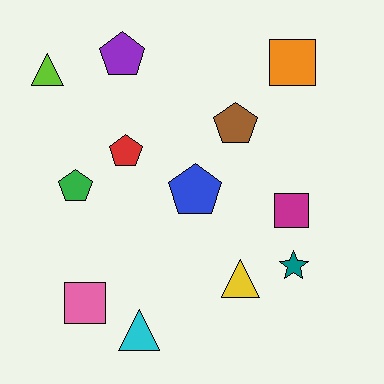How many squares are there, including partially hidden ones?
There are 3 squares.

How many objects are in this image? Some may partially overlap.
There are 12 objects.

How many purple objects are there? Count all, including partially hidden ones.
There is 1 purple object.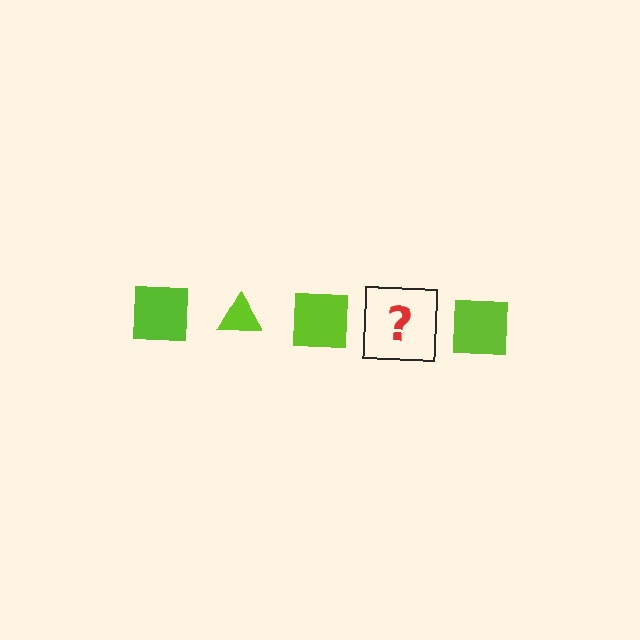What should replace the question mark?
The question mark should be replaced with a lime triangle.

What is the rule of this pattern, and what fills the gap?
The rule is that the pattern cycles through square, triangle shapes in lime. The gap should be filled with a lime triangle.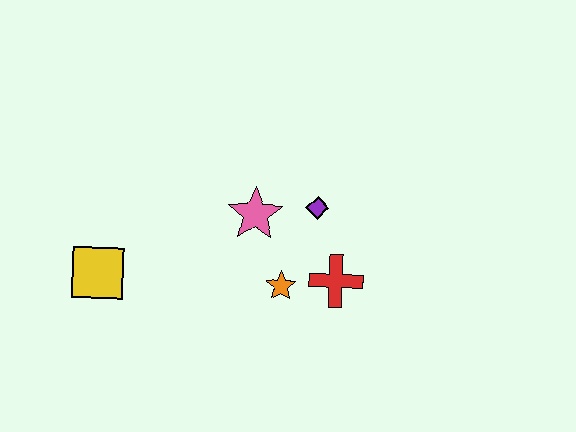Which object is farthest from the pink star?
The yellow square is farthest from the pink star.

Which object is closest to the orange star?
The red cross is closest to the orange star.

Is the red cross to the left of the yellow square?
No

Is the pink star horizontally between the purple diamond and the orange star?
No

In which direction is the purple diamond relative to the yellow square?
The purple diamond is to the right of the yellow square.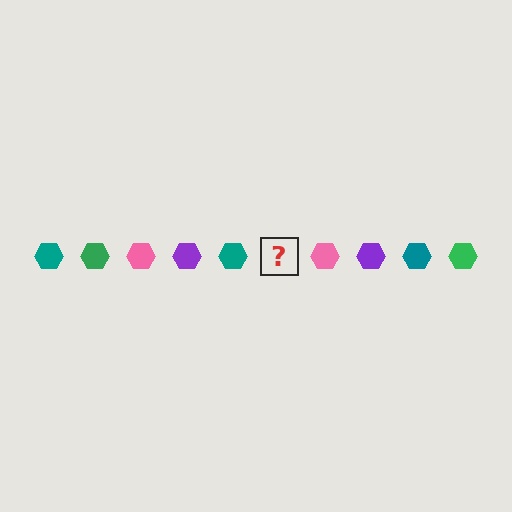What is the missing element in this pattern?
The missing element is a green hexagon.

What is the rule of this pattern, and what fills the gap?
The rule is that the pattern cycles through teal, green, pink, purple hexagons. The gap should be filled with a green hexagon.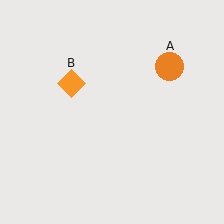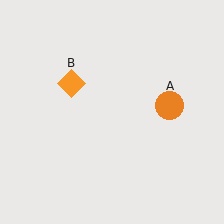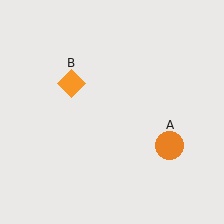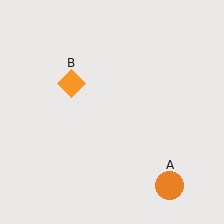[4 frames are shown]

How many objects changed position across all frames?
1 object changed position: orange circle (object A).